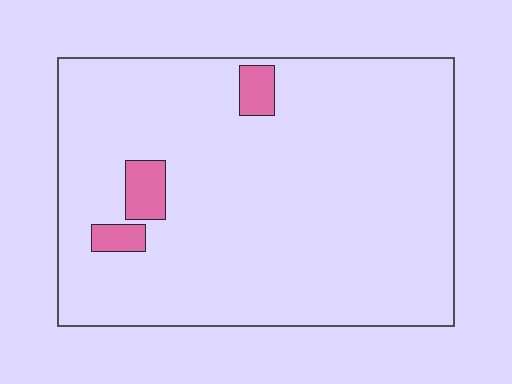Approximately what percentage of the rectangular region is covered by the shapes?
Approximately 5%.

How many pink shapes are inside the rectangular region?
3.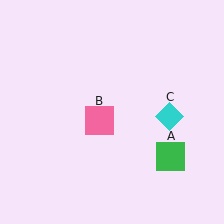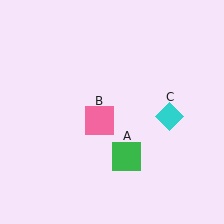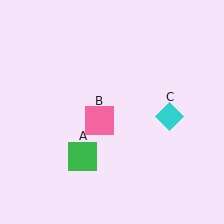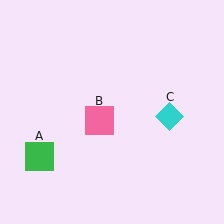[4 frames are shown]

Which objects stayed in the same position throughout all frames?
Pink square (object B) and cyan diamond (object C) remained stationary.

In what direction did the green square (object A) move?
The green square (object A) moved left.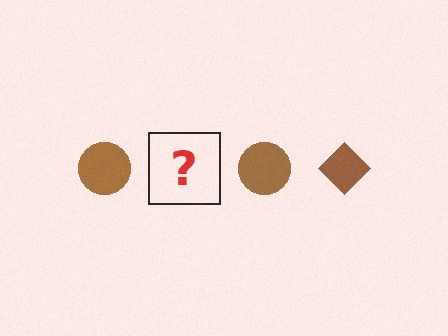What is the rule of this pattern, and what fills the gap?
The rule is that the pattern cycles through circle, diamond shapes in brown. The gap should be filled with a brown diamond.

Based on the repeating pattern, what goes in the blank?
The blank should be a brown diamond.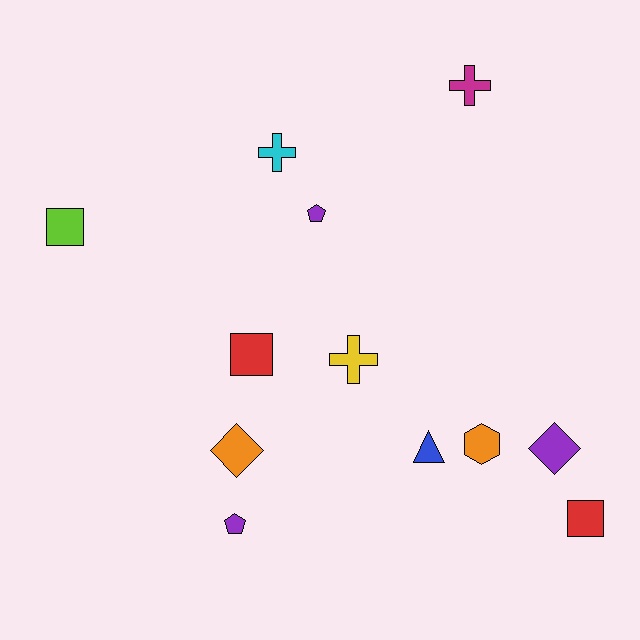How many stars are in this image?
There are no stars.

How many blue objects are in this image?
There is 1 blue object.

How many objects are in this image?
There are 12 objects.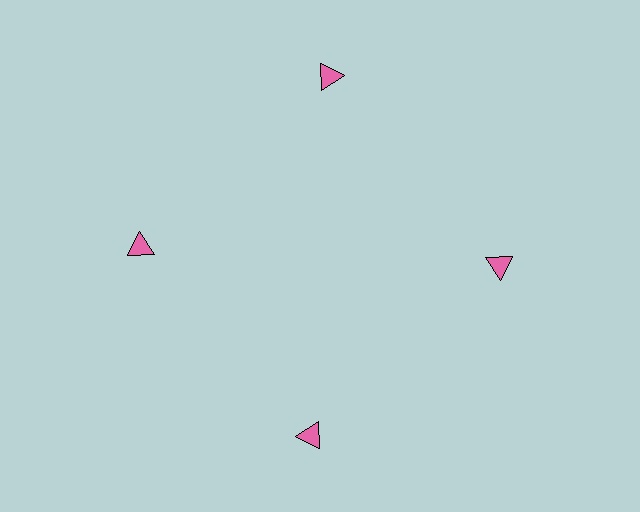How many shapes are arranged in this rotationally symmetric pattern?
There are 4 shapes, arranged in 4 groups of 1.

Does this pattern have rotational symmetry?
Yes, this pattern has 4-fold rotational symmetry. It looks the same after rotating 90 degrees around the center.